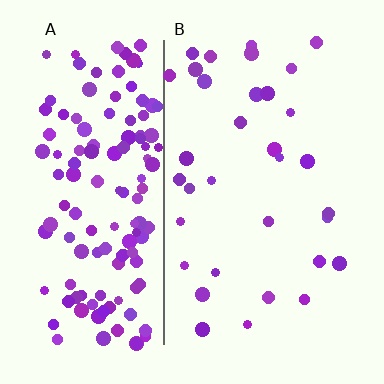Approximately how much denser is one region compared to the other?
Approximately 4.2× — region A over region B.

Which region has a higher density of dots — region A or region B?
A (the left).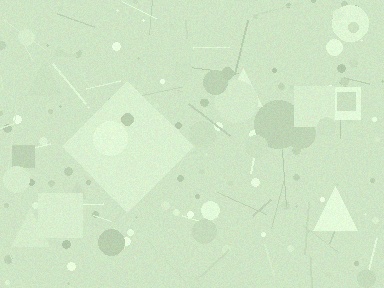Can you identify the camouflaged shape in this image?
The camouflaged shape is a diamond.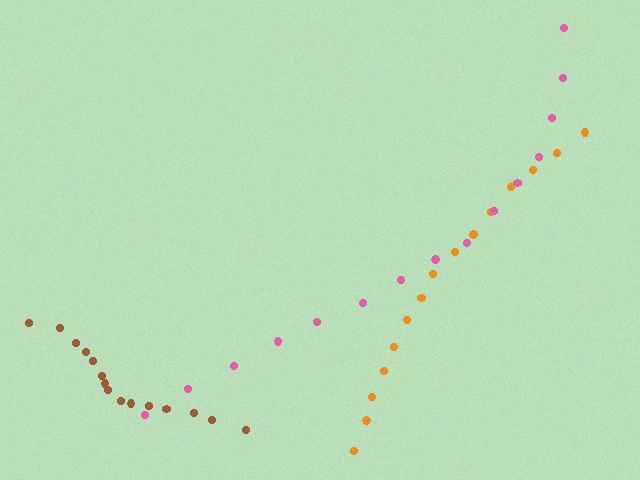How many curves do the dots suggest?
There are 3 distinct paths.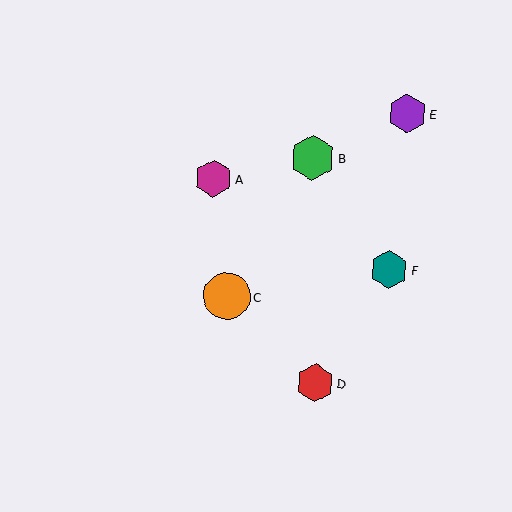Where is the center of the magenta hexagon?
The center of the magenta hexagon is at (213, 178).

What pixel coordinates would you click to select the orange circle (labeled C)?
Click at (227, 296) to select the orange circle C.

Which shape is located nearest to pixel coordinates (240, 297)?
The orange circle (labeled C) at (227, 296) is nearest to that location.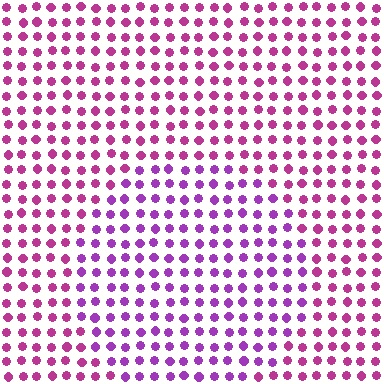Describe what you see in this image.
The image is filled with small magenta elements in a uniform arrangement. A circle-shaped region is visible where the elements are tinted to a slightly different hue, forming a subtle color boundary.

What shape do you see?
I see a circle.